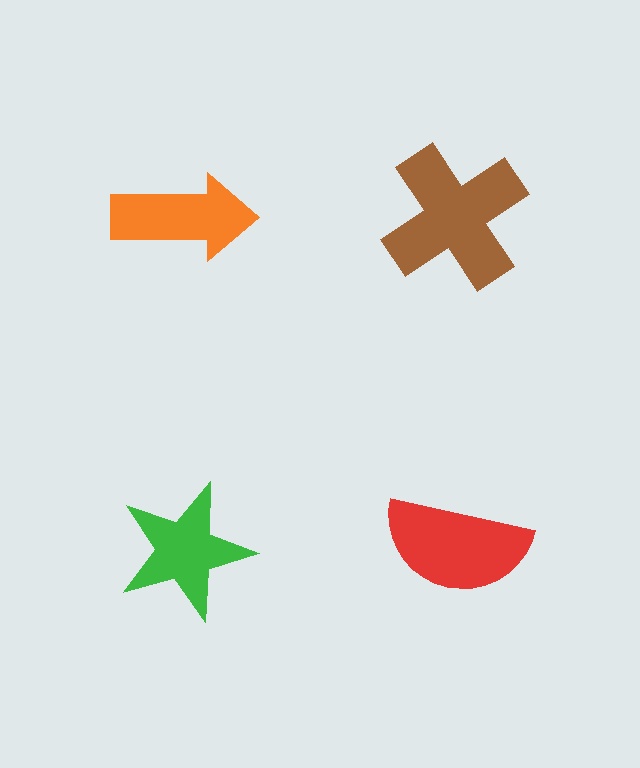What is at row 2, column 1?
A green star.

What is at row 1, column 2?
A brown cross.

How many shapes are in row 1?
2 shapes.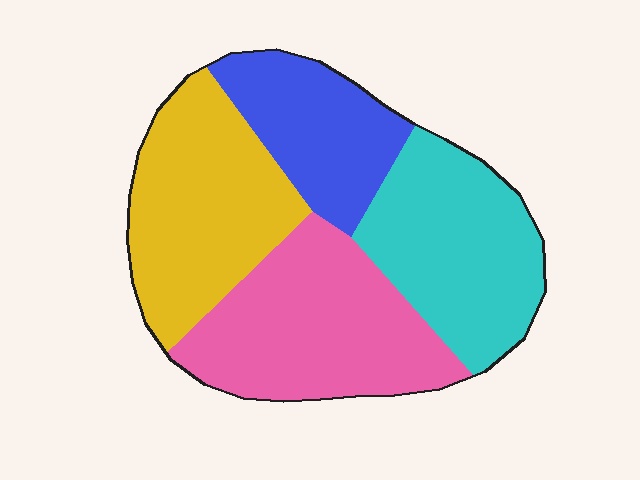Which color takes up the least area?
Blue, at roughly 20%.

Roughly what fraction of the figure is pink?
Pink covers 29% of the figure.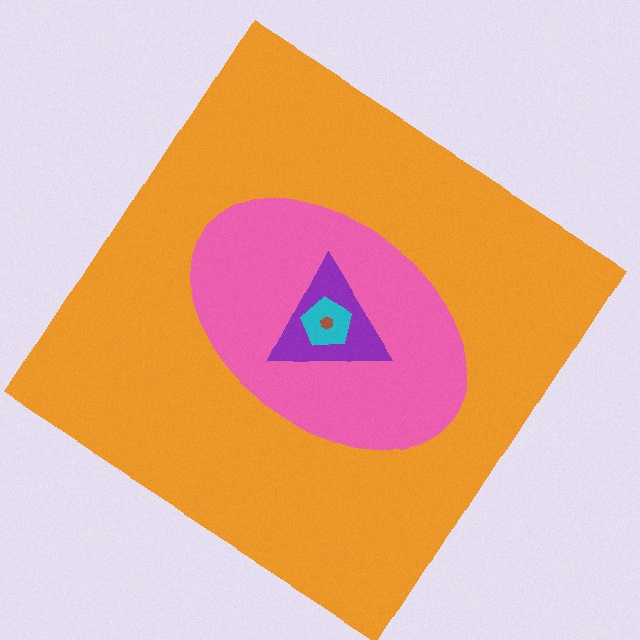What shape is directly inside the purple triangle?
The cyan pentagon.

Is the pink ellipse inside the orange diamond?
Yes.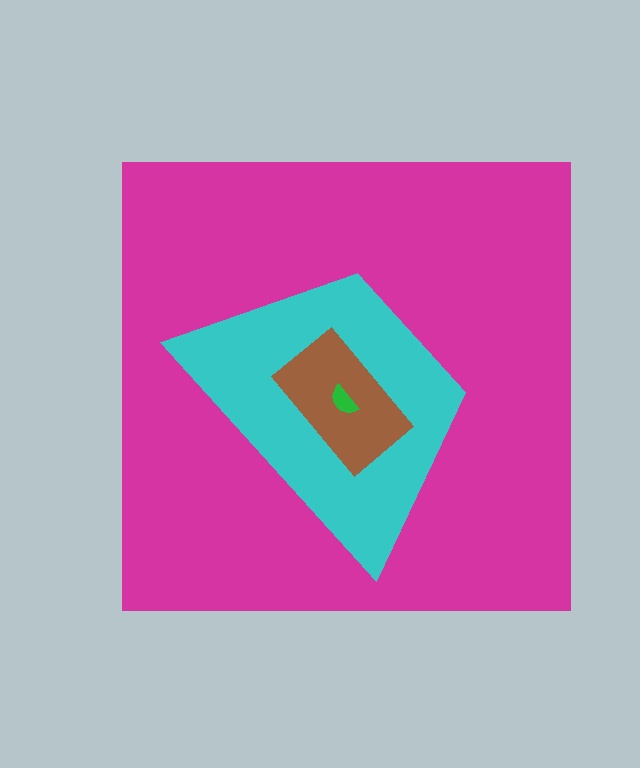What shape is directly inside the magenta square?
The cyan trapezoid.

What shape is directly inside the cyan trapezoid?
The brown rectangle.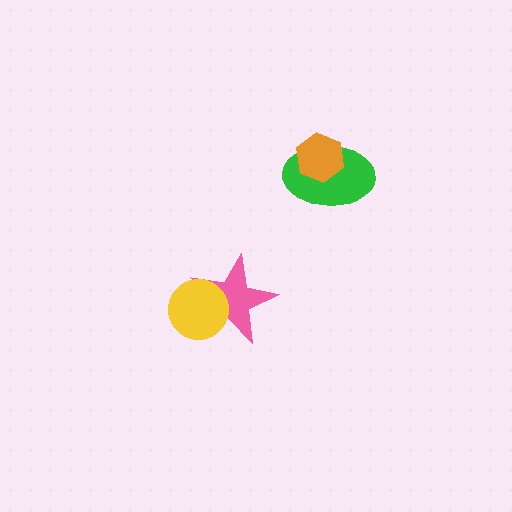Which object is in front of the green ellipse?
The orange hexagon is in front of the green ellipse.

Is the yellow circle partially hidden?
No, no other shape covers it.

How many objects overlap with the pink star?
1 object overlaps with the pink star.